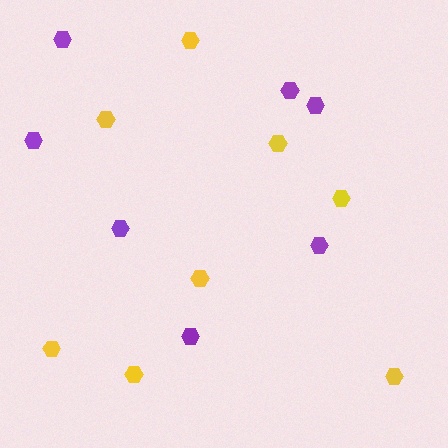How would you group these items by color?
There are 2 groups: one group of yellow hexagons (8) and one group of purple hexagons (7).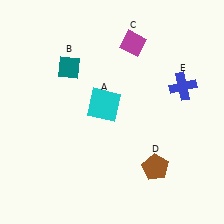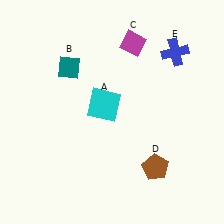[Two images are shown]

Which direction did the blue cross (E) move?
The blue cross (E) moved up.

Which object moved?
The blue cross (E) moved up.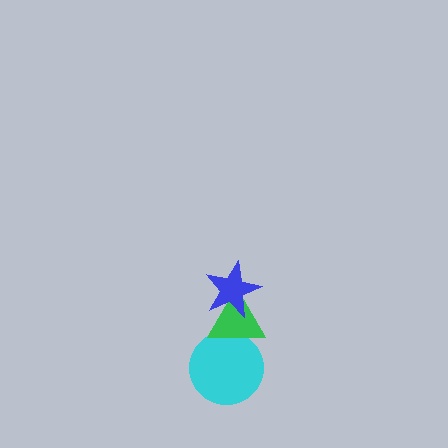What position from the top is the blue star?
The blue star is 1st from the top.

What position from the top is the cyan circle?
The cyan circle is 3rd from the top.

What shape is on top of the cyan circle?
The green triangle is on top of the cyan circle.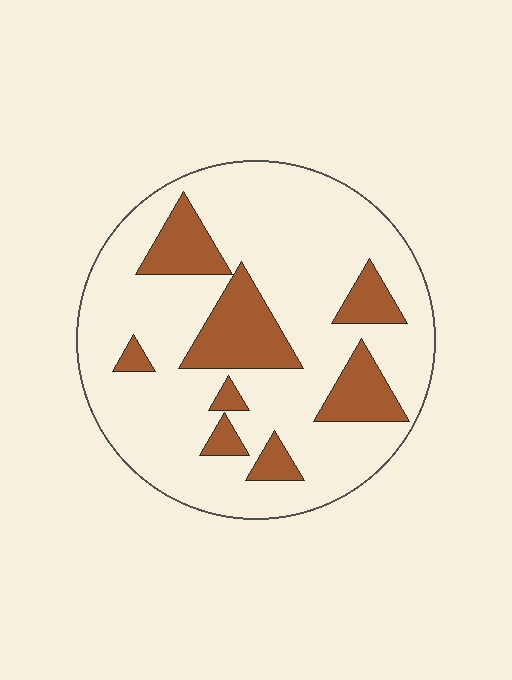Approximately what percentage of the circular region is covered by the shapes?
Approximately 20%.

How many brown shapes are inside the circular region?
8.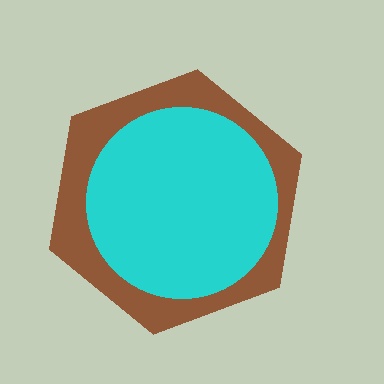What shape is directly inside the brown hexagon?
The cyan circle.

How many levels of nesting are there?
2.